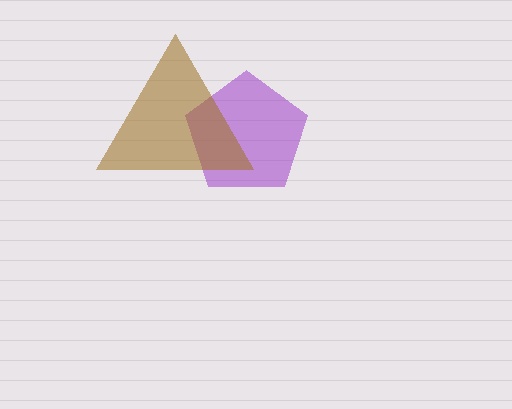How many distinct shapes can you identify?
There are 2 distinct shapes: a purple pentagon, a brown triangle.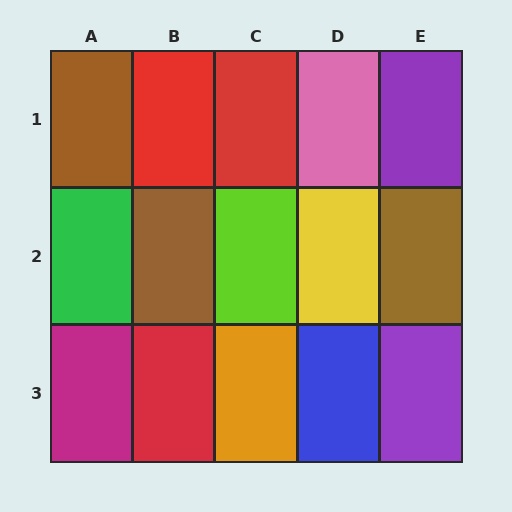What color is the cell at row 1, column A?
Brown.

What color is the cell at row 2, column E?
Brown.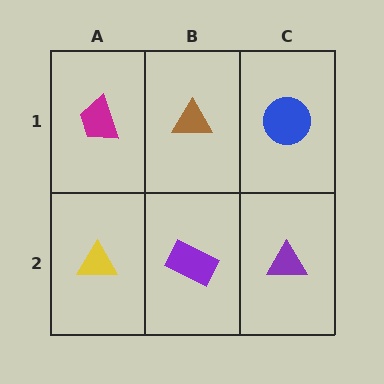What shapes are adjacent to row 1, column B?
A purple rectangle (row 2, column B), a magenta trapezoid (row 1, column A), a blue circle (row 1, column C).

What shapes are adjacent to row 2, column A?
A magenta trapezoid (row 1, column A), a purple rectangle (row 2, column B).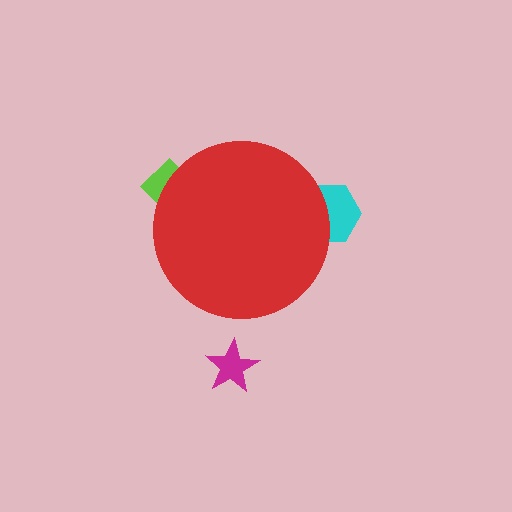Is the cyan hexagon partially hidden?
Yes, the cyan hexagon is partially hidden behind the red circle.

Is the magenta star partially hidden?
No, the magenta star is fully visible.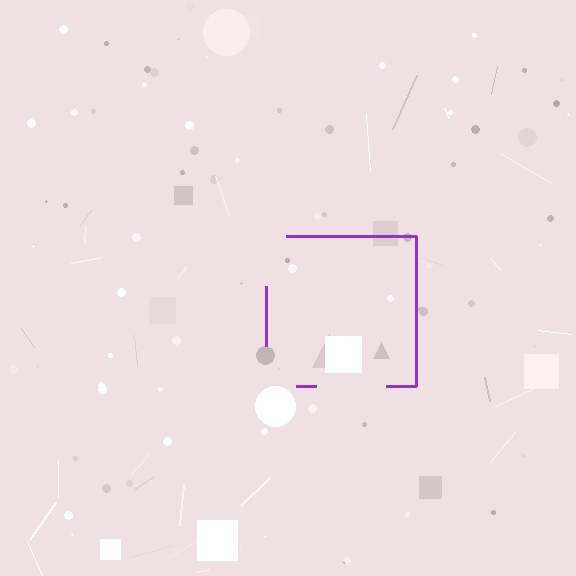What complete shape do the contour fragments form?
The contour fragments form a square.